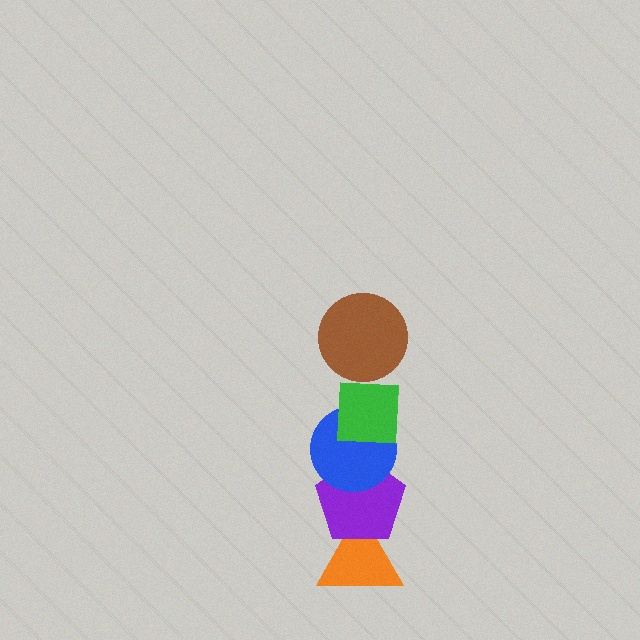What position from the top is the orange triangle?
The orange triangle is 5th from the top.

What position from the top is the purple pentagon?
The purple pentagon is 4th from the top.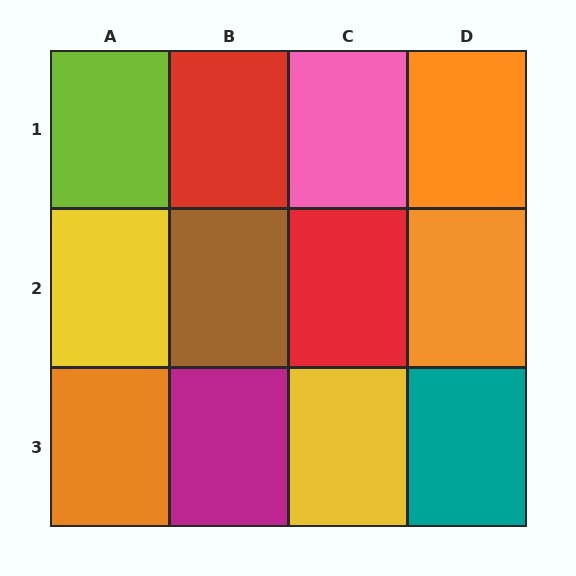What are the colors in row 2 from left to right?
Yellow, brown, red, orange.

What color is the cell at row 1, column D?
Orange.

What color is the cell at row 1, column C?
Pink.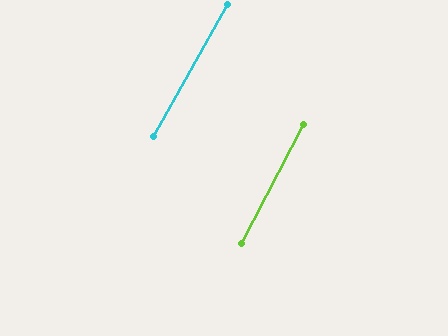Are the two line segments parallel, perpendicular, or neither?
Parallel — their directions differ by only 1.6°.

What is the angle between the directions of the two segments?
Approximately 2 degrees.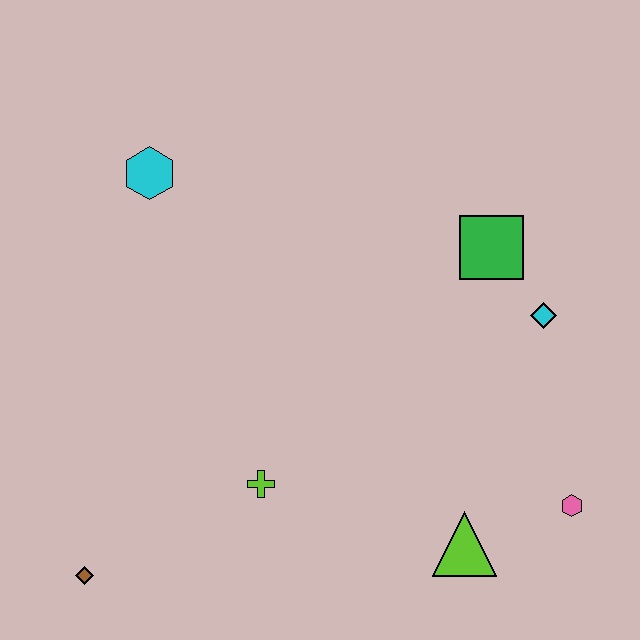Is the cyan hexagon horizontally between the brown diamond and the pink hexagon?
Yes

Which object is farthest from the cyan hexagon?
The pink hexagon is farthest from the cyan hexagon.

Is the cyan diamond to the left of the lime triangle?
No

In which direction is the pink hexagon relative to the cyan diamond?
The pink hexagon is below the cyan diamond.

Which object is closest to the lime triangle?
The pink hexagon is closest to the lime triangle.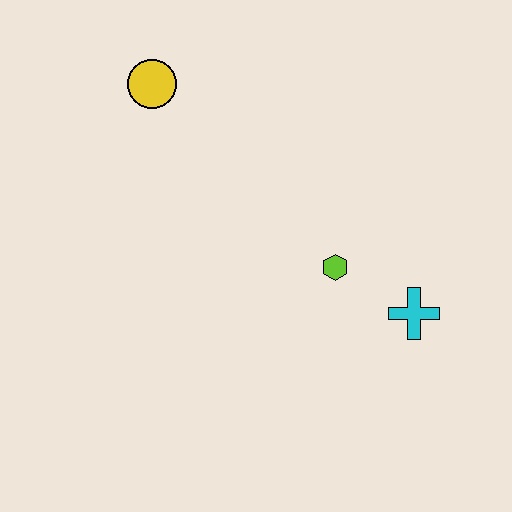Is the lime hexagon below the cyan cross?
No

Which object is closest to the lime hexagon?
The cyan cross is closest to the lime hexagon.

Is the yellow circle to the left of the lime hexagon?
Yes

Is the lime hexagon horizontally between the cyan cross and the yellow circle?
Yes